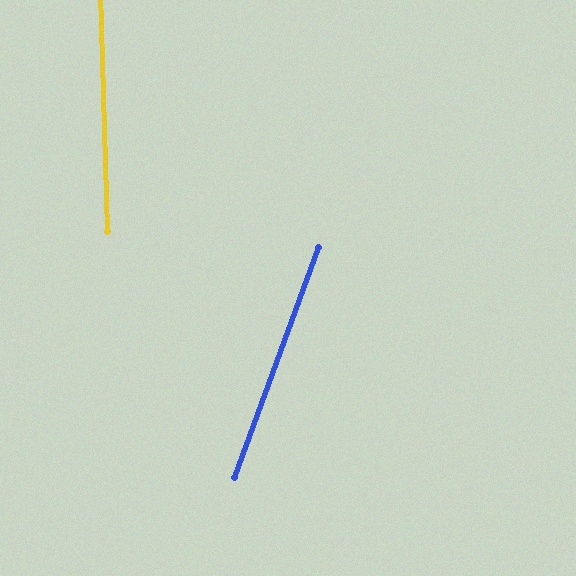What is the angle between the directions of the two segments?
Approximately 22 degrees.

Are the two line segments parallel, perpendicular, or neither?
Neither parallel nor perpendicular — they differ by about 22°.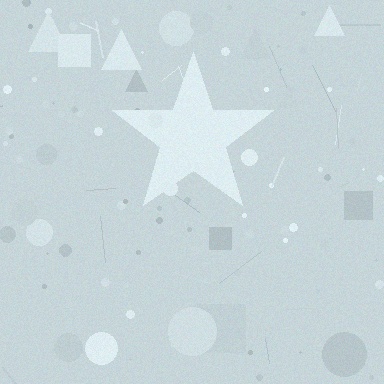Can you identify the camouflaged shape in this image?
The camouflaged shape is a star.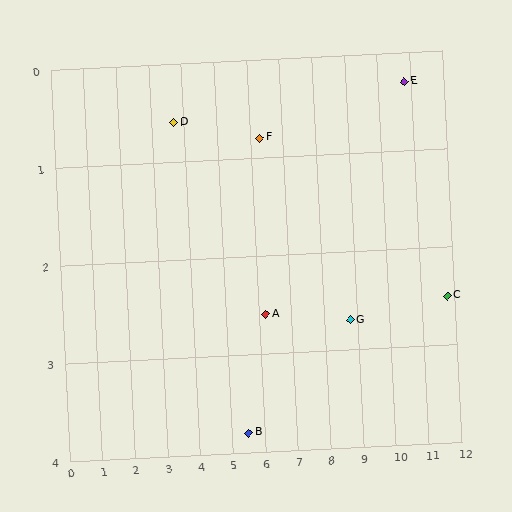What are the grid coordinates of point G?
Point G is at approximately (8.8, 2.7).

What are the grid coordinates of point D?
Point D is at approximately (3.7, 0.6).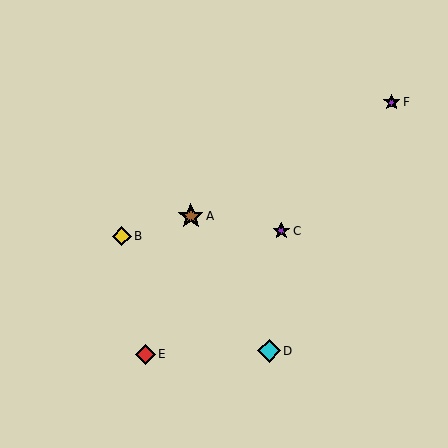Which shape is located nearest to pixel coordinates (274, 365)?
The cyan diamond (labeled D) at (269, 351) is nearest to that location.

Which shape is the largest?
The brown star (labeled A) is the largest.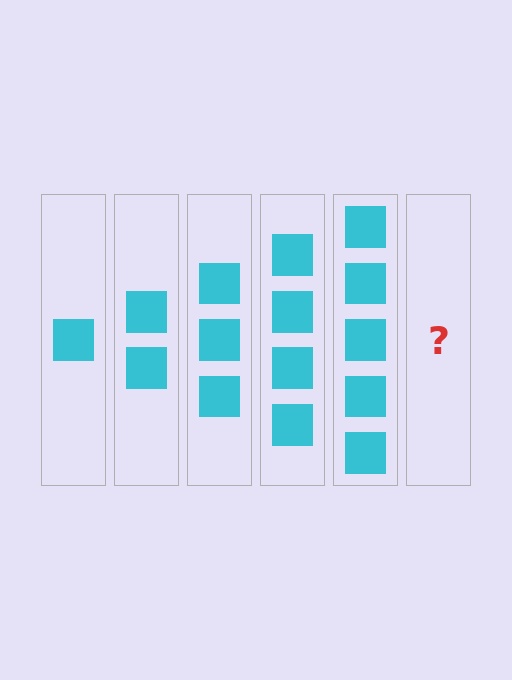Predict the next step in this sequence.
The next step is 6 squares.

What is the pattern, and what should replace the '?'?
The pattern is that each step adds one more square. The '?' should be 6 squares.